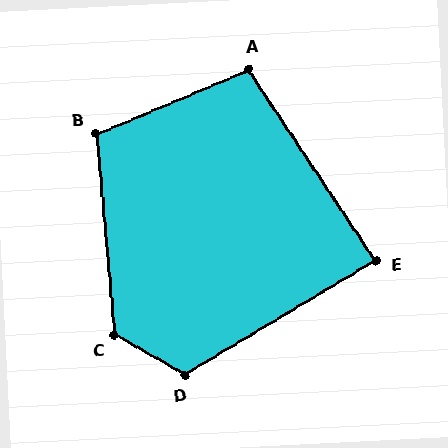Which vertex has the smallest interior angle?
E, at approximately 87 degrees.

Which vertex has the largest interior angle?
C, at approximately 125 degrees.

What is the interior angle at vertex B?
Approximately 108 degrees (obtuse).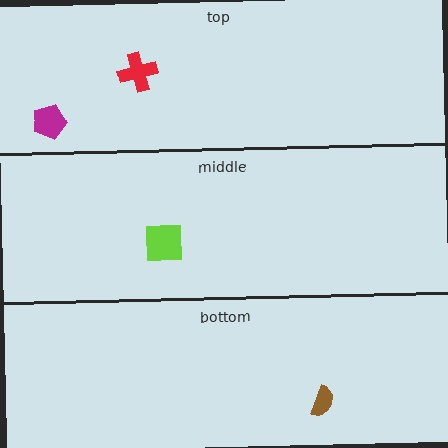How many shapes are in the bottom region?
1.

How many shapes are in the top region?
2.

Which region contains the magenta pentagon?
The top region.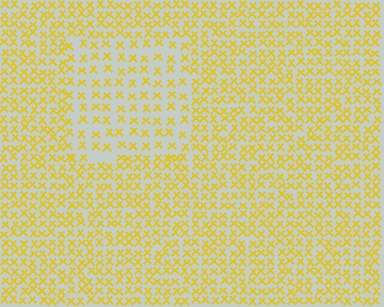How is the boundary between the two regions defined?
The boundary is defined by a change in element density (approximately 1.8x ratio). All elements are the same color, size, and shape.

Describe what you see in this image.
The image contains small yellow elements arranged at two different densities. A rectangle-shaped region is visible where the elements are less densely packed than the surrounding area.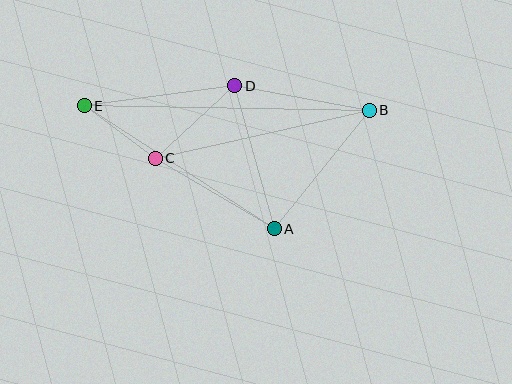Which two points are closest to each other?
Points C and E are closest to each other.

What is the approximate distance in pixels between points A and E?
The distance between A and E is approximately 226 pixels.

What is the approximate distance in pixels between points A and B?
The distance between A and B is approximately 152 pixels.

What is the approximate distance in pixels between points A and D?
The distance between A and D is approximately 148 pixels.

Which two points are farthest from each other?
Points B and E are farthest from each other.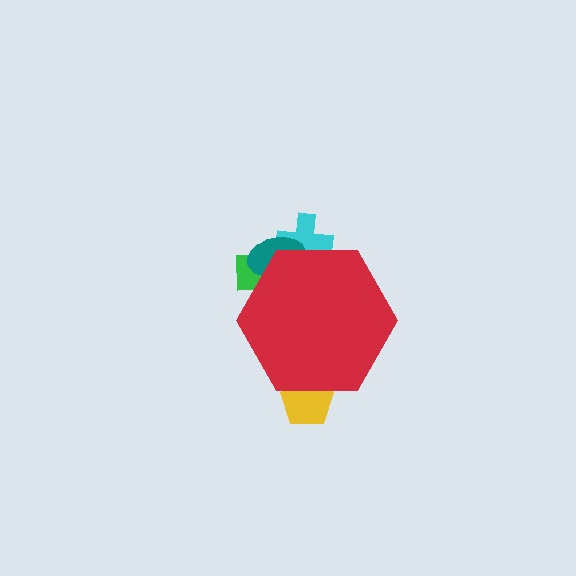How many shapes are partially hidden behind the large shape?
4 shapes are partially hidden.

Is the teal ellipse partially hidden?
Yes, the teal ellipse is partially hidden behind the red hexagon.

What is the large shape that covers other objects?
A red hexagon.